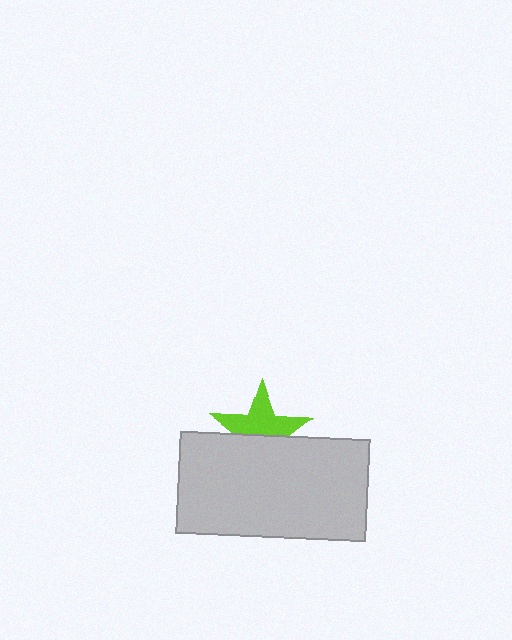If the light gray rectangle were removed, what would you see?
You would see the complete lime star.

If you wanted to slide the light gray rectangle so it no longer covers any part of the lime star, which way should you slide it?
Slide it down — that is the most direct way to separate the two shapes.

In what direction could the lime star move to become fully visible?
The lime star could move up. That would shift it out from behind the light gray rectangle entirely.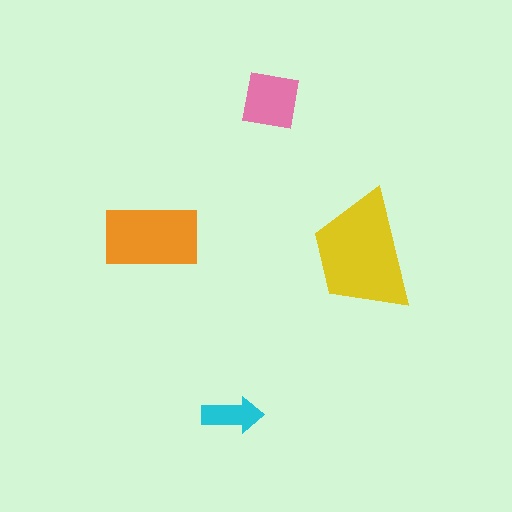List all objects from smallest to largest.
The cyan arrow, the pink square, the orange rectangle, the yellow trapezoid.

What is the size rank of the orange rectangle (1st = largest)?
2nd.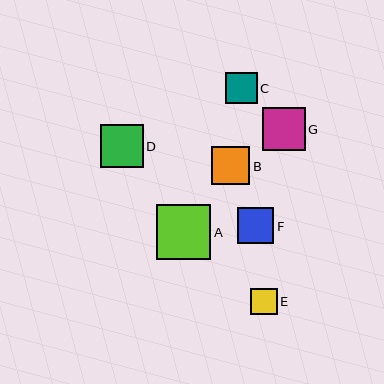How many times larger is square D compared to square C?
Square D is approximately 1.4 times the size of square C.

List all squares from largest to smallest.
From largest to smallest: A, G, D, B, F, C, E.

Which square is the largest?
Square A is the largest with a size of approximately 54 pixels.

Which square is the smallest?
Square E is the smallest with a size of approximately 27 pixels.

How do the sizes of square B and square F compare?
Square B and square F are approximately the same size.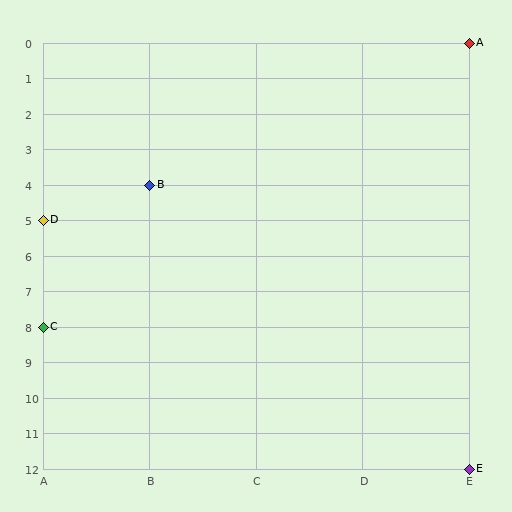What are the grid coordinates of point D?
Point D is at grid coordinates (A, 5).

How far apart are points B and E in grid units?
Points B and E are 3 columns and 8 rows apart (about 8.5 grid units diagonally).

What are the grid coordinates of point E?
Point E is at grid coordinates (E, 12).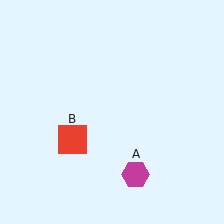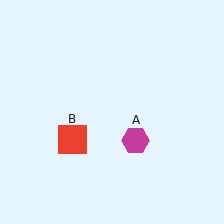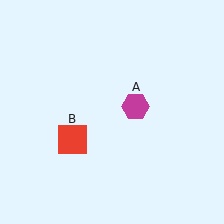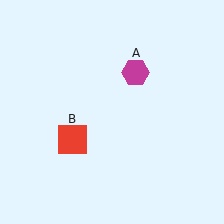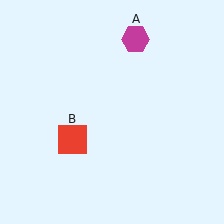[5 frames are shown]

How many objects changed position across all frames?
1 object changed position: magenta hexagon (object A).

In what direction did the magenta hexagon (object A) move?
The magenta hexagon (object A) moved up.